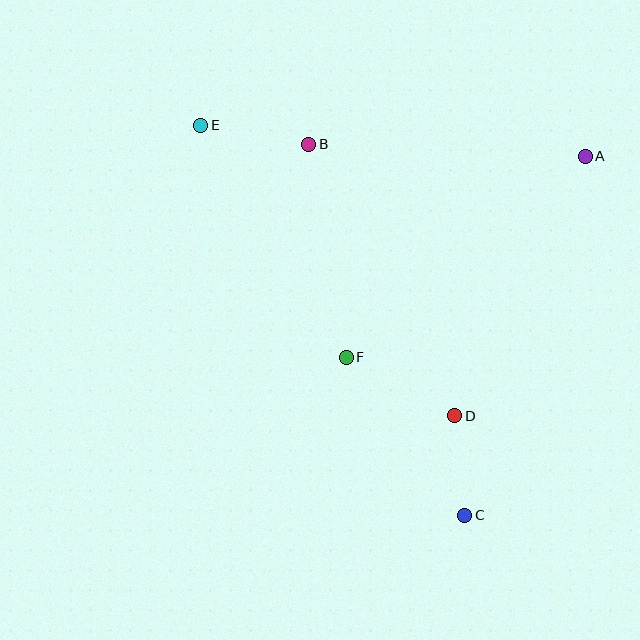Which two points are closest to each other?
Points C and D are closest to each other.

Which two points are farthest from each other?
Points C and E are farthest from each other.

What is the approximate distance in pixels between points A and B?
The distance between A and B is approximately 277 pixels.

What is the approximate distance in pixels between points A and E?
The distance between A and E is approximately 385 pixels.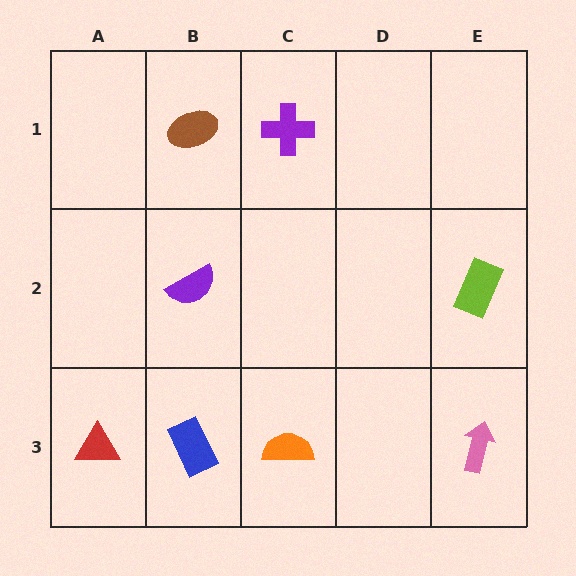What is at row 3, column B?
A blue rectangle.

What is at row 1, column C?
A purple cross.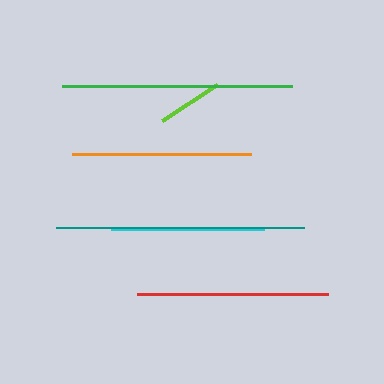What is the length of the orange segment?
The orange segment is approximately 179 pixels long.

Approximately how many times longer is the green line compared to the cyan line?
The green line is approximately 1.5 times the length of the cyan line.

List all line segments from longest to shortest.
From longest to shortest: teal, green, red, orange, cyan, lime.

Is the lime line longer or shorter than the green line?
The green line is longer than the lime line.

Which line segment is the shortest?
The lime line is the shortest at approximately 65 pixels.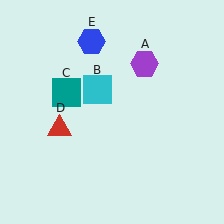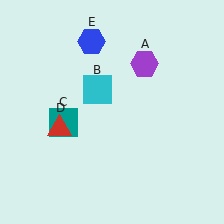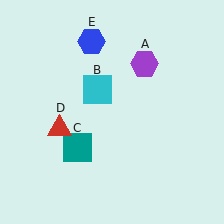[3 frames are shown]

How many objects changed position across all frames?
1 object changed position: teal square (object C).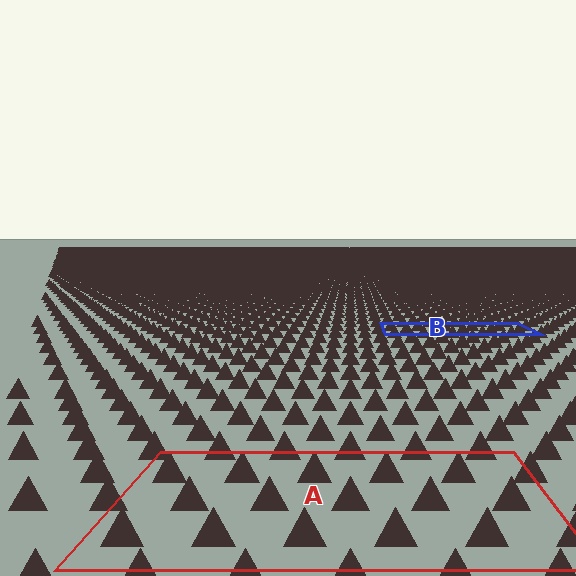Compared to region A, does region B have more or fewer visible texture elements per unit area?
Region B has more texture elements per unit area — they are packed more densely because it is farther away.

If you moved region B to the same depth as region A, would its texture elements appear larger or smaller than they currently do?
They would appear larger. At a closer depth, the same texture elements are projected at a bigger on-screen size.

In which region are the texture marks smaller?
The texture marks are smaller in region B, because it is farther away.